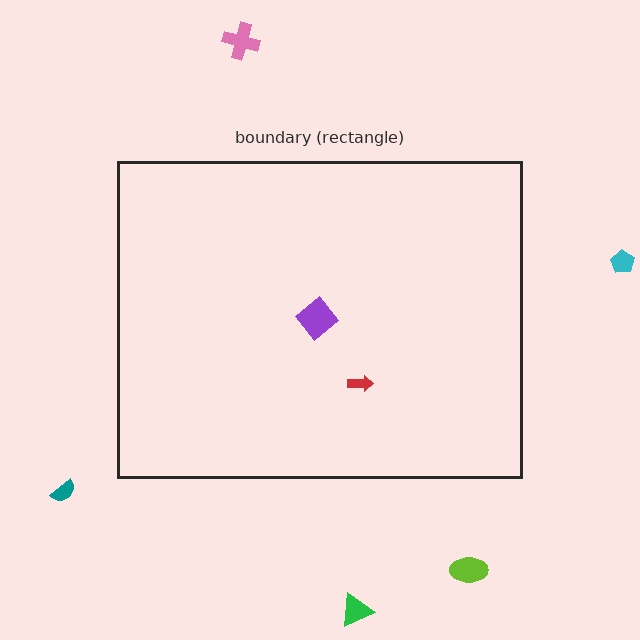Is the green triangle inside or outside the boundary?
Outside.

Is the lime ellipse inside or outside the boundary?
Outside.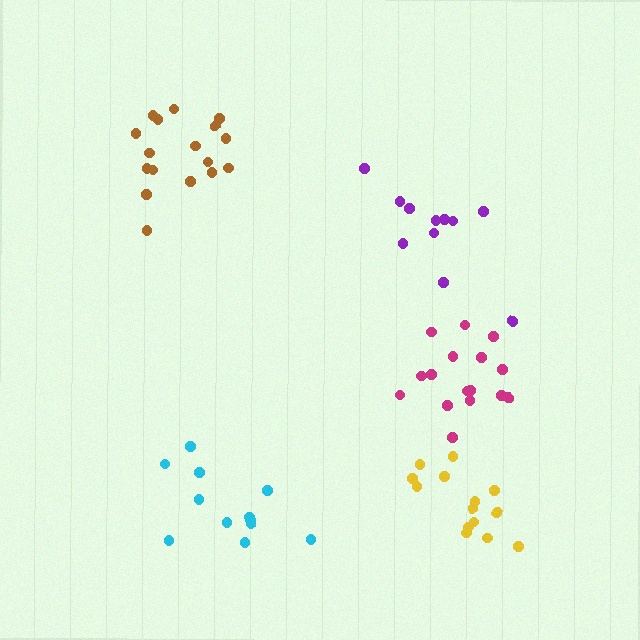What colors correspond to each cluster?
The clusters are colored: yellow, magenta, brown, cyan, purple.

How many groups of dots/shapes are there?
There are 5 groups.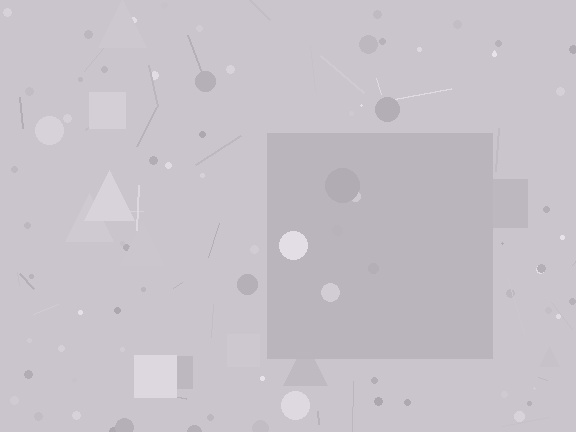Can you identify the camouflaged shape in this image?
The camouflaged shape is a square.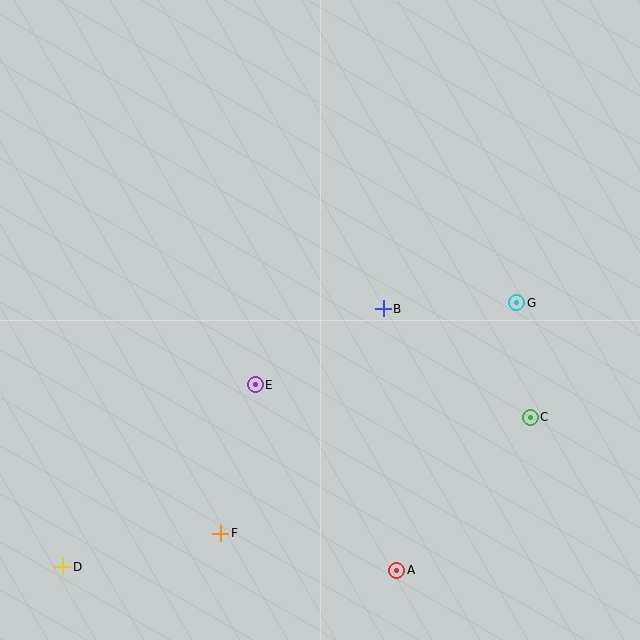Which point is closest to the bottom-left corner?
Point D is closest to the bottom-left corner.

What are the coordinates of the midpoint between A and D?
The midpoint between A and D is at (230, 568).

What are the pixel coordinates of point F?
Point F is at (221, 533).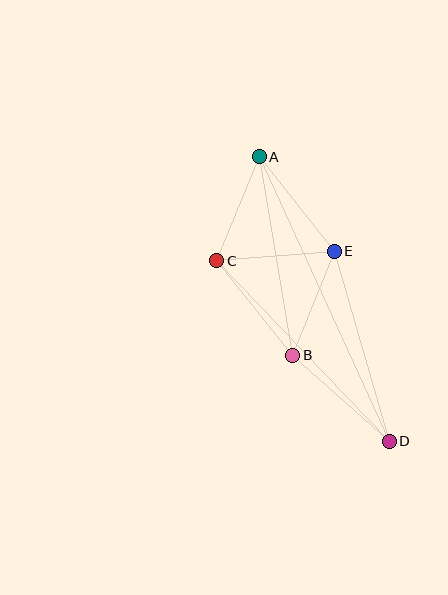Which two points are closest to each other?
Points B and E are closest to each other.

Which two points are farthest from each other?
Points A and D are farthest from each other.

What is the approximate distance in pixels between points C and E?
The distance between C and E is approximately 118 pixels.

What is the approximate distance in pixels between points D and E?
The distance between D and E is approximately 198 pixels.